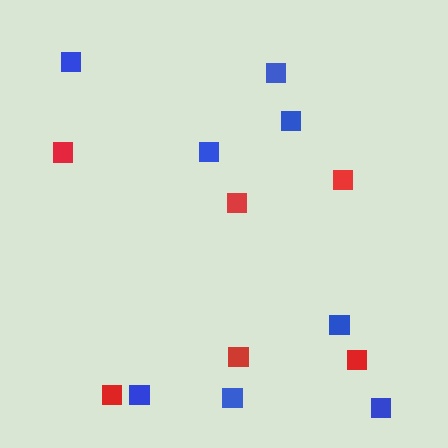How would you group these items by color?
There are 2 groups: one group of red squares (6) and one group of blue squares (8).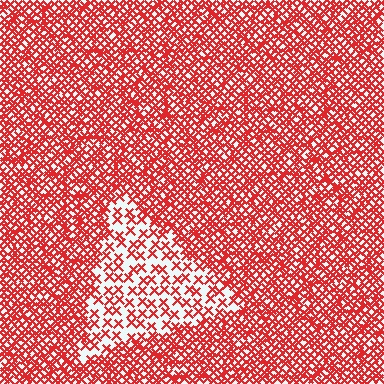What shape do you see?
I see a triangle.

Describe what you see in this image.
The image contains small red elements arranged at two different densities. A triangle-shaped region is visible where the elements are less densely packed than the surrounding area.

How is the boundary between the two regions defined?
The boundary is defined by a change in element density (approximately 2.5x ratio). All elements are the same color, size, and shape.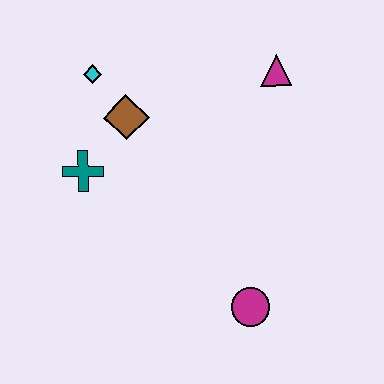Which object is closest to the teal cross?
The brown diamond is closest to the teal cross.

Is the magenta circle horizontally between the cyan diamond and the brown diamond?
No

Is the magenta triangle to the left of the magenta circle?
No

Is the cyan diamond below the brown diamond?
No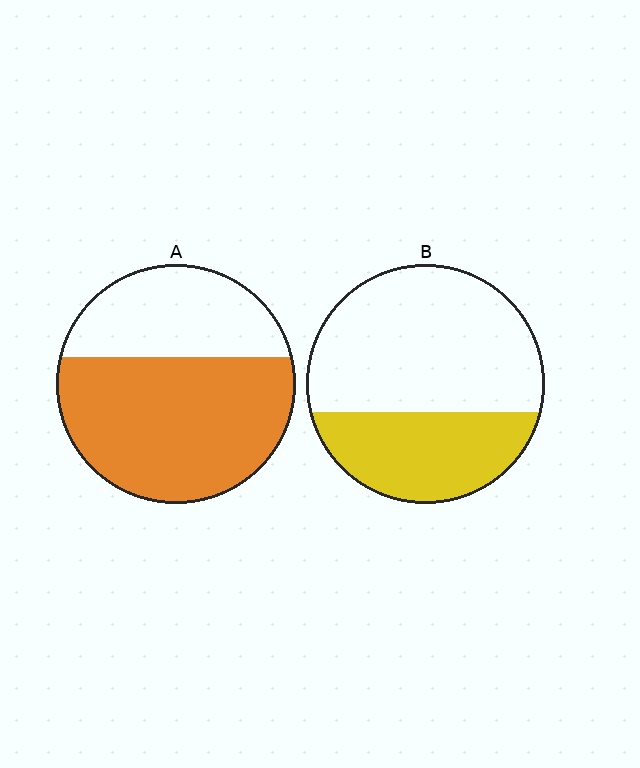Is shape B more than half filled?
No.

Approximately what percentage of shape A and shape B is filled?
A is approximately 65% and B is approximately 35%.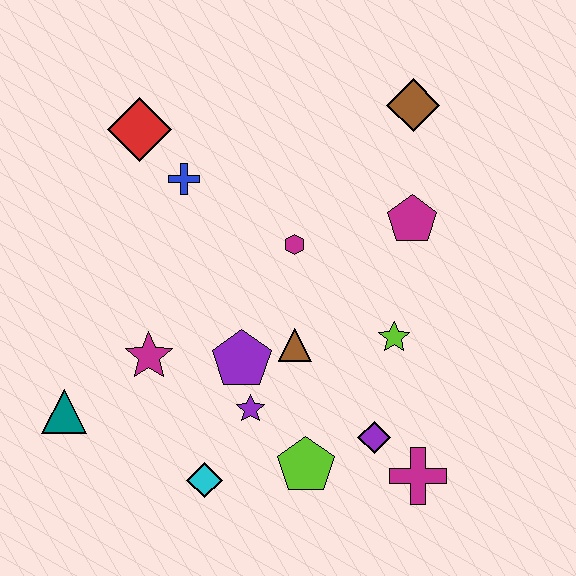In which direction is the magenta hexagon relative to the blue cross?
The magenta hexagon is to the right of the blue cross.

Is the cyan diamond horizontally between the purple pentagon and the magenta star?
Yes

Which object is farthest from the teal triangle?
The brown diamond is farthest from the teal triangle.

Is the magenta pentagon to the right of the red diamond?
Yes